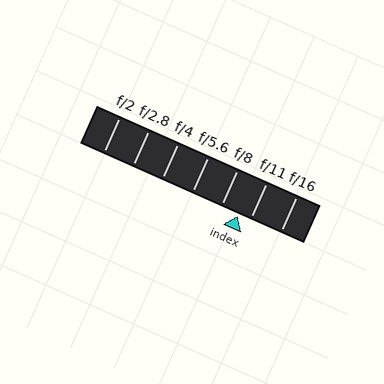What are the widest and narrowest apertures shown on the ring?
The widest aperture shown is f/2 and the narrowest is f/16.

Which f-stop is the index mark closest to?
The index mark is closest to f/11.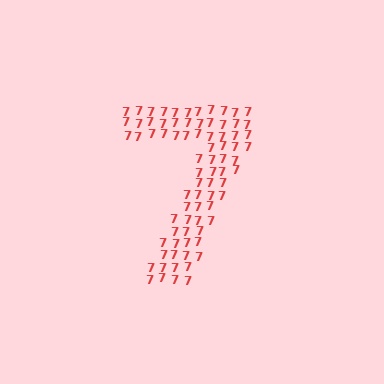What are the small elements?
The small elements are digit 7's.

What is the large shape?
The large shape is the digit 7.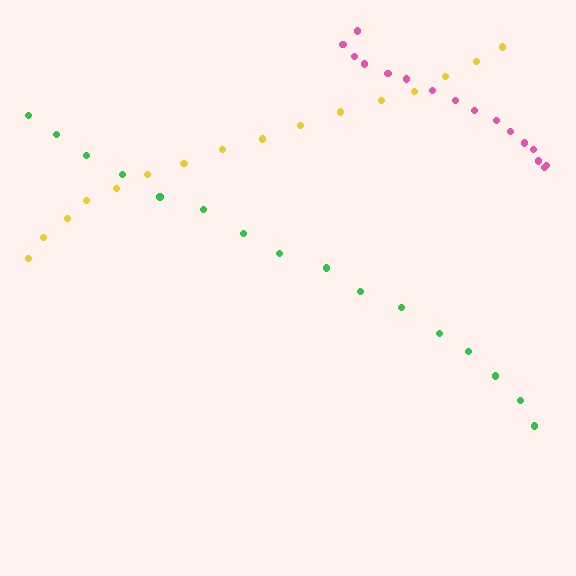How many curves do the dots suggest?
There are 3 distinct paths.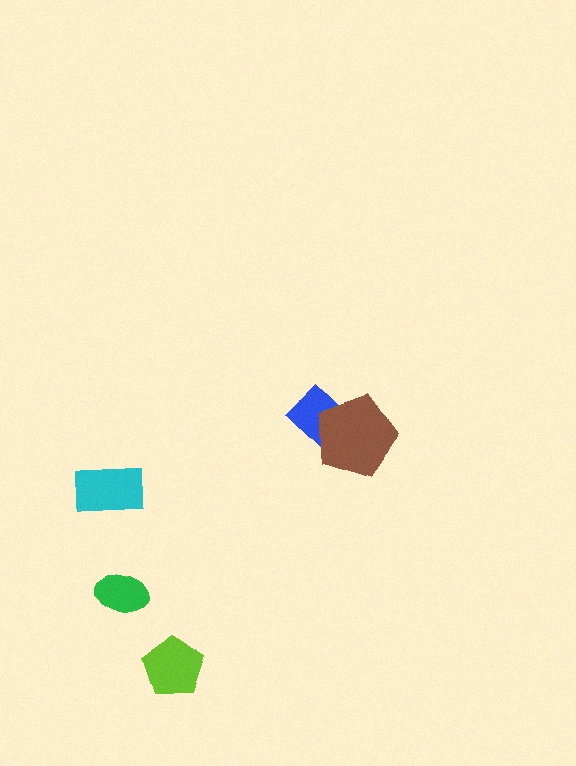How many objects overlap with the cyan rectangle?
0 objects overlap with the cyan rectangle.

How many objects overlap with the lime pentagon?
0 objects overlap with the lime pentagon.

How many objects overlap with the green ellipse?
0 objects overlap with the green ellipse.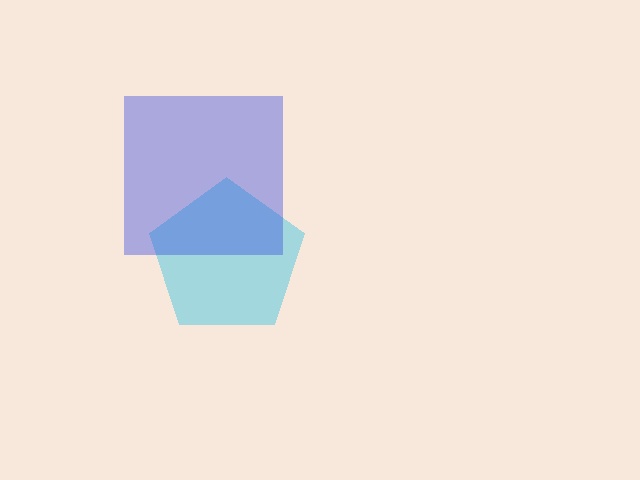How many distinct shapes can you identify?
There are 2 distinct shapes: a cyan pentagon, a blue square.